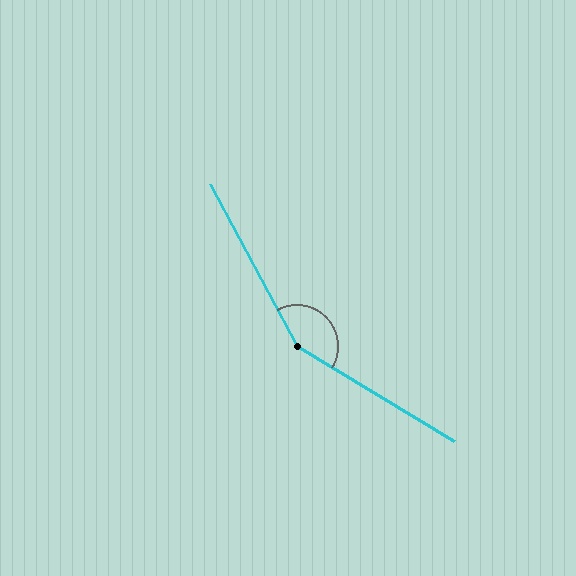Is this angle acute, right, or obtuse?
It is obtuse.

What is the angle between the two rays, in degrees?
Approximately 150 degrees.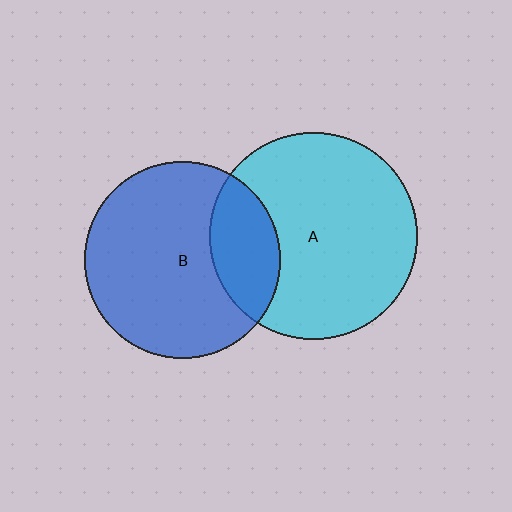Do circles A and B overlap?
Yes.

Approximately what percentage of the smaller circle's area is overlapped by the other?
Approximately 25%.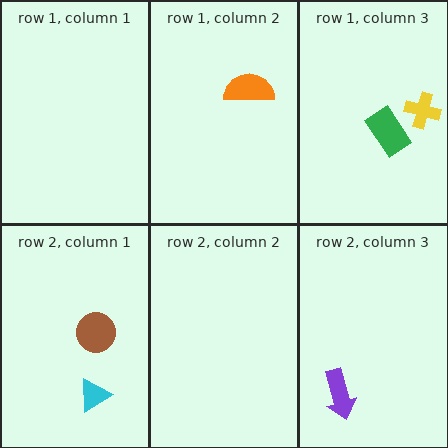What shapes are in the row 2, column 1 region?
The cyan triangle, the brown circle.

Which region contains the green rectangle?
The row 1, column 3 region.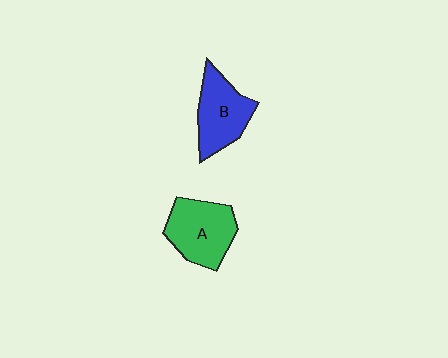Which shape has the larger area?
Shape A (green).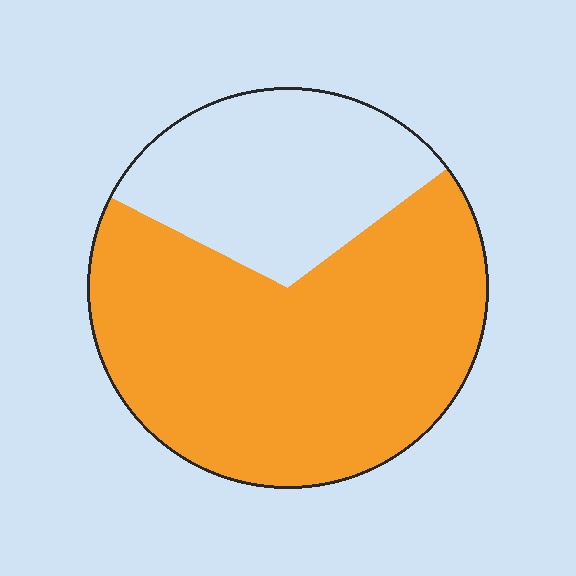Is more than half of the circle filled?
Yes.